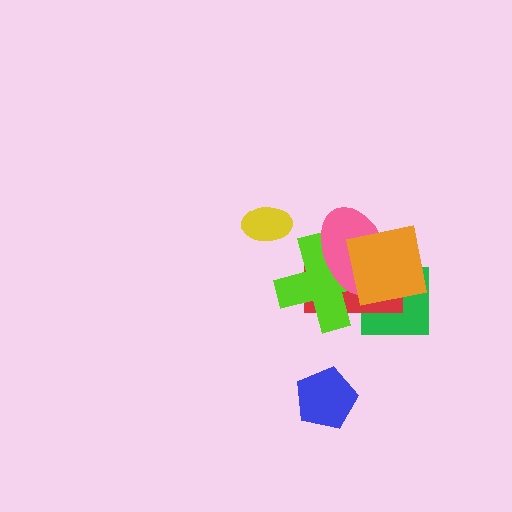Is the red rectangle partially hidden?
Yes, it is partially covered by another shape.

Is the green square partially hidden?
Yes, it is partially covered by another shape.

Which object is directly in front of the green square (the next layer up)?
The red rectangle is directly in front of the green square.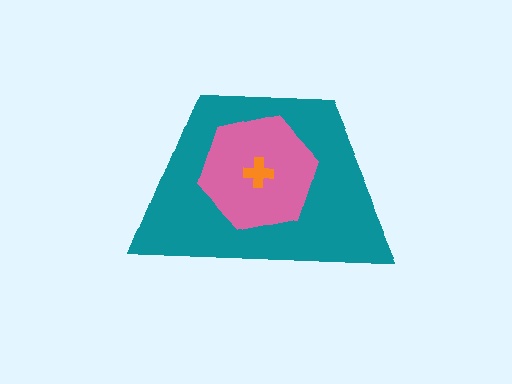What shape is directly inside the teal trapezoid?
The pink hexagon.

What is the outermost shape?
The teal trapezoid.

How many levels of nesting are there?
3.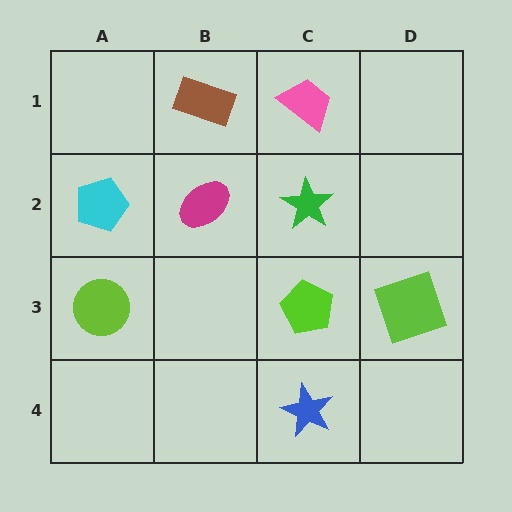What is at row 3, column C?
A lime pentagon.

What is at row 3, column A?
A lime circle.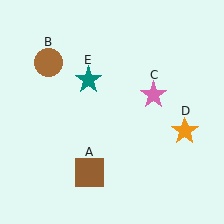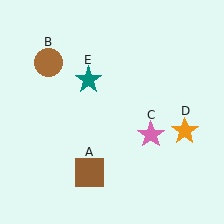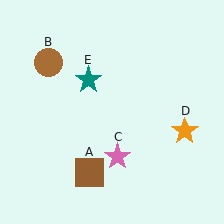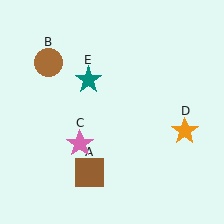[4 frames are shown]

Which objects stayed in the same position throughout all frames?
Brown square (object A) and brown circle (object B) and orange star (object D) and teal star (object E) remained stationary.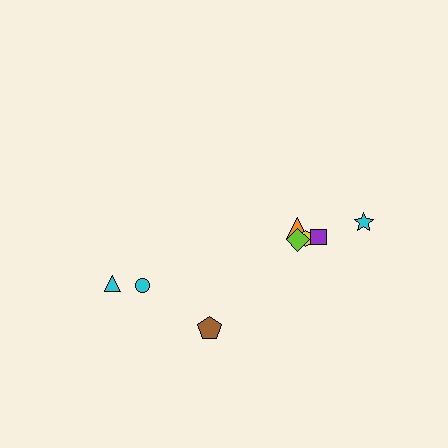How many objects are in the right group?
There are 5 objects.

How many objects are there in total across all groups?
There are 8 objects.